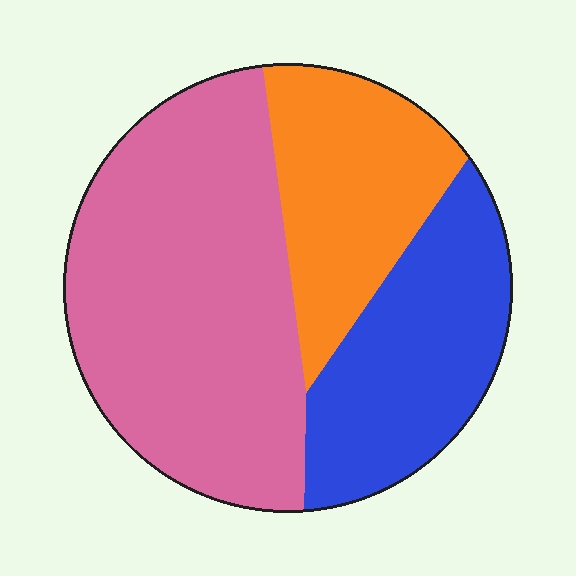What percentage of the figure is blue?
Blue covers about 25% of the figure.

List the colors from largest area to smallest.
From largest to smallest: pink, blue, orange.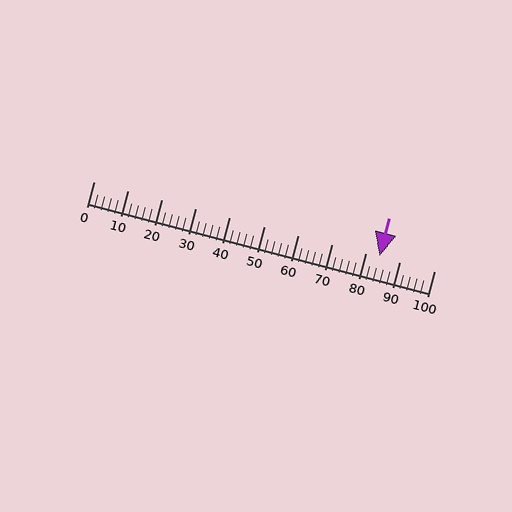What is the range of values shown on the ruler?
The ruler shows values from 0 to 100.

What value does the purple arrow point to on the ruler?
The purple arrow points to approximately 84.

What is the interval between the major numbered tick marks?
The major tick marks are spaced 10 units apart.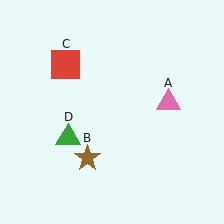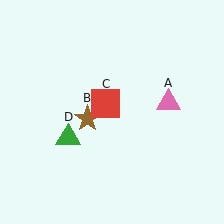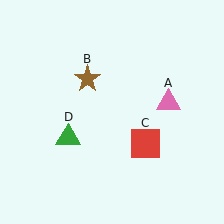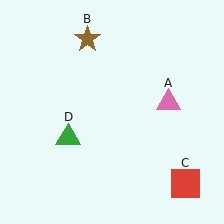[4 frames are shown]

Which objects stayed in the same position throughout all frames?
Pink triangle (object A) and green triangle (object D) remained stationary.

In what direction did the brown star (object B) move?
The brown star (object B) moved up.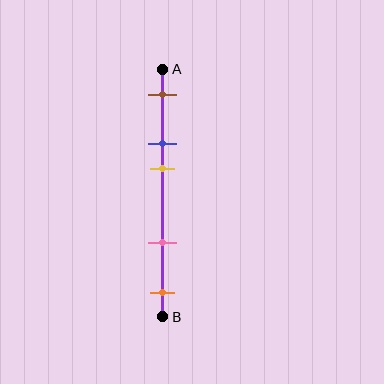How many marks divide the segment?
There are 5 marks dividing the segment.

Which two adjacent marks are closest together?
The blue and yellow marks are the closest adjacent pair.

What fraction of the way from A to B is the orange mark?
The orange mark is approximately 90% (0.9) of the way from A to B.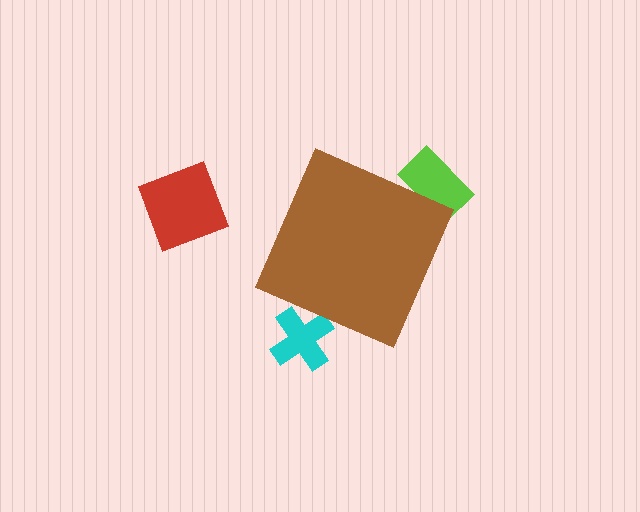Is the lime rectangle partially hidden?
Yes, the lime rectangle is partially hidden behind the brown diamond.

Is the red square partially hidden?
No, the red square is fully visible.